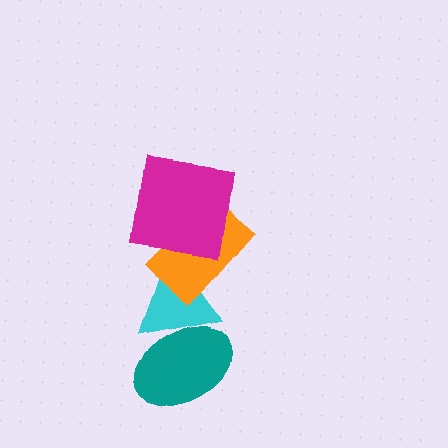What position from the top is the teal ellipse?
The teal ellipse is 4th from the top.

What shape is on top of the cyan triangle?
The orange rectangle is on top of the cyan triangle.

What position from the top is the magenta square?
The magenta square is 1st from the top.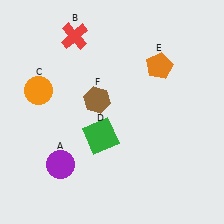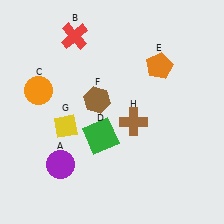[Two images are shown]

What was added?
A yellow diamond (G), a brown cross (H) were added in Image 2.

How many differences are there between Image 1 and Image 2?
There are 2 differences between the two images.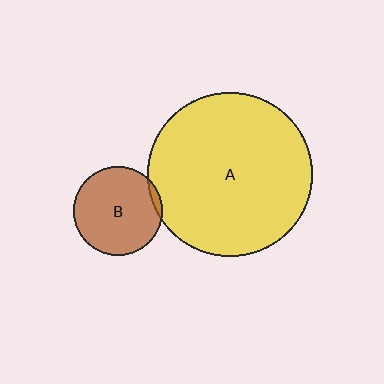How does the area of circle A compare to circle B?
Approximately 3.4 times.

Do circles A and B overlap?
Yes.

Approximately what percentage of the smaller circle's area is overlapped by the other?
Approximately 5%.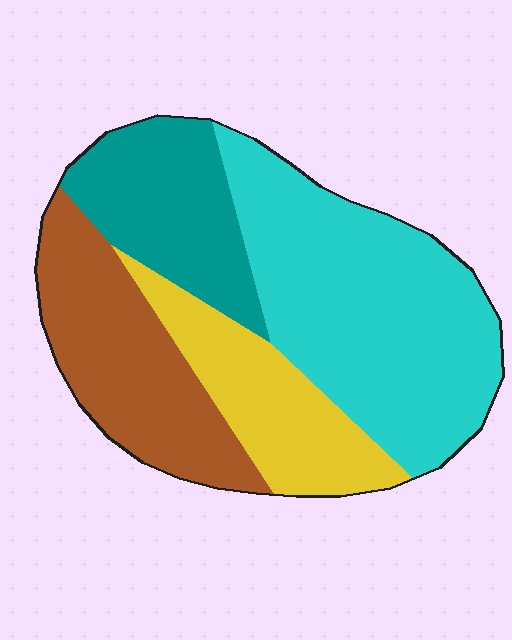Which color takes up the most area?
Cyan, at roughly 40%.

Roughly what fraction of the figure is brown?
Brown takes up between a sixth and a third of the figure.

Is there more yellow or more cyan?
Cyan.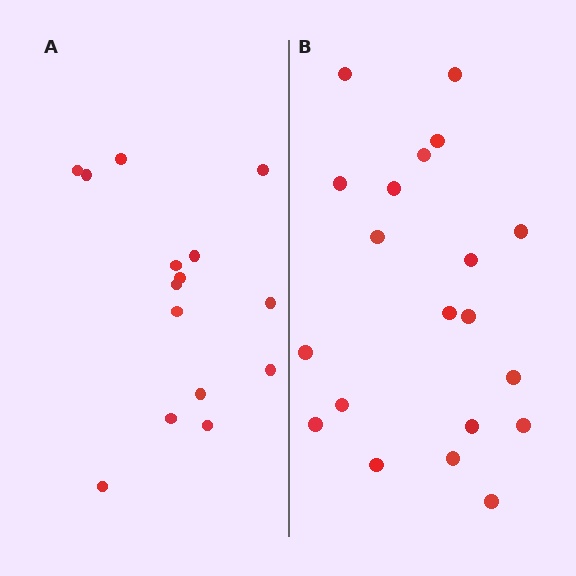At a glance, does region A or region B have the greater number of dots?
Region B (the right region) has more dots.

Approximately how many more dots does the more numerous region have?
Region B has about 5 more dots than region A.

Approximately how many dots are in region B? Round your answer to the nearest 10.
About 20 dots.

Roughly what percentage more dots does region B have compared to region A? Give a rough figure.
About 35% more.